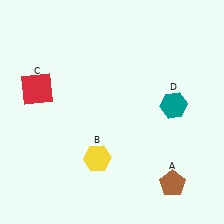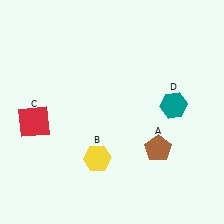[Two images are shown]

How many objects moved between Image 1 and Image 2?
2 objects moved between the two images.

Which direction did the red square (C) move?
The red square (C) moved down.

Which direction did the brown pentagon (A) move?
The brown pentagon (A) moved up.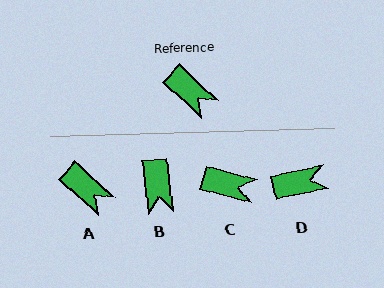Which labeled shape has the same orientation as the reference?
A.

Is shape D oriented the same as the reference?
No, it is off by about 54 degrees.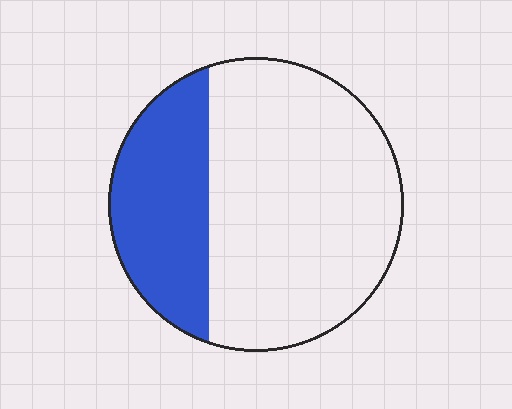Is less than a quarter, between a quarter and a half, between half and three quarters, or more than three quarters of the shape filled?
Between a quarter and a half.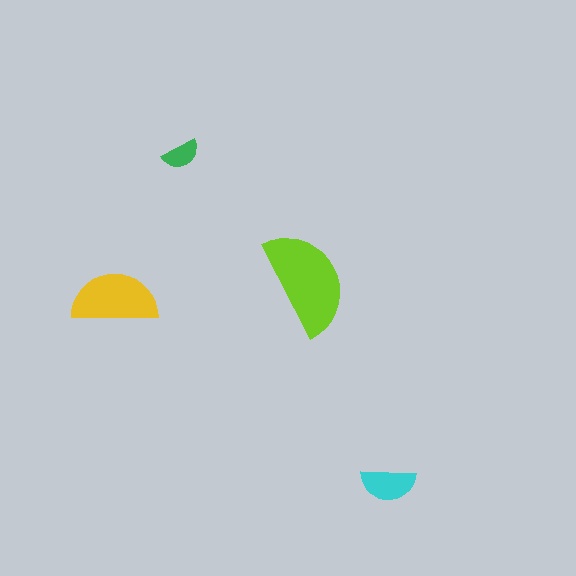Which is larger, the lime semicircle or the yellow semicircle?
The lime one.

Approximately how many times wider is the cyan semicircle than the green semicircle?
About 1.5 times wider.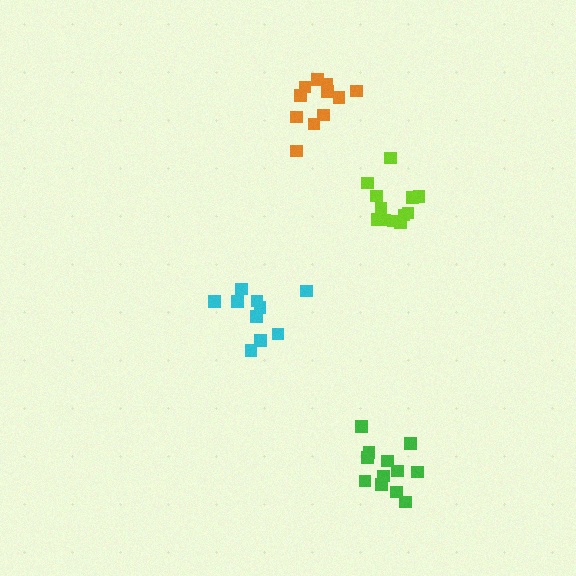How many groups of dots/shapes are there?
There are 4 groups.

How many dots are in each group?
Group 1: 10 dots, Group 2: 12 dots, Group 3: 12 dots, Group 4: 11 dots (45 total).